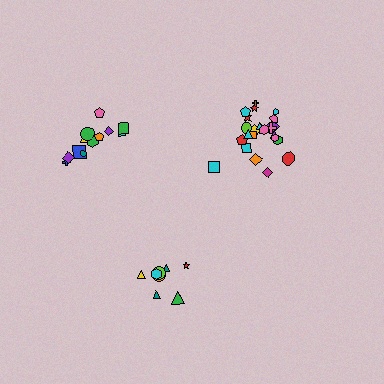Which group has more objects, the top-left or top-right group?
The top-right group.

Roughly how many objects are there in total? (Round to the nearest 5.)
Roughly 45 objects in total.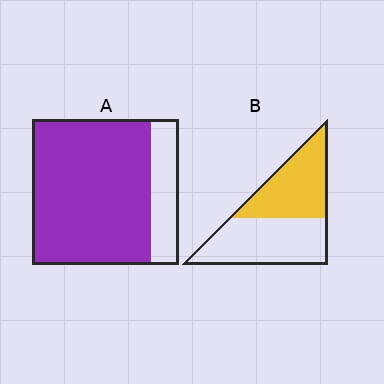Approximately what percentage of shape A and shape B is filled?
A is approximately 80% and B is approximately 45%.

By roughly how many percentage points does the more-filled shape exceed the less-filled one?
By roughly 35 percentage points (A over B).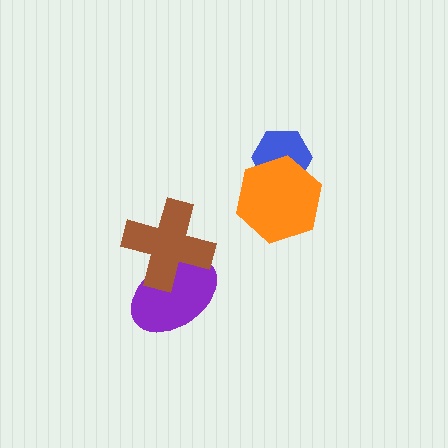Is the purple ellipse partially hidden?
Yes, it is partially covered by another shape.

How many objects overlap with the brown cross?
1 object overlaps with the brown cross.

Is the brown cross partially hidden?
No, no other shape covers it.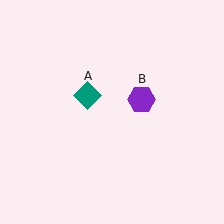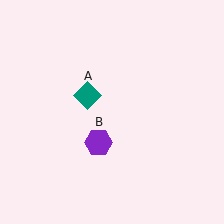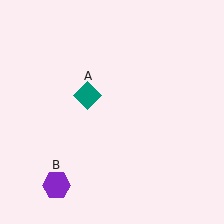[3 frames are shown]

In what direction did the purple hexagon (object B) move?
The purple hexagon (object B) moved down and to the left.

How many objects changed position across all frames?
1 object changed position: purple hexagon (object B).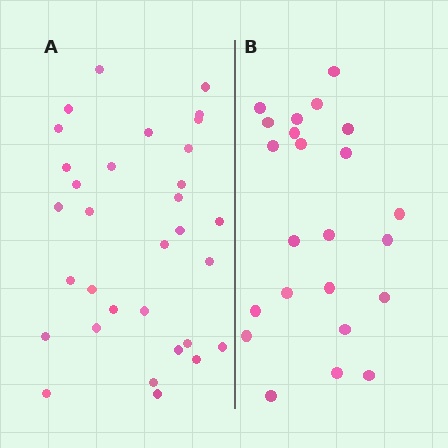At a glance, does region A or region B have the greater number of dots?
Region A (the left region) has more dots.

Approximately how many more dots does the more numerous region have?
Region A has roughly 8 or so more dots than region B.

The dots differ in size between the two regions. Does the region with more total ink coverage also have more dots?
No. Region B has more total ink coverage because its dots are larger, but region A actually contains more individual dots. Total area can be misleading — the number of items is what matters here.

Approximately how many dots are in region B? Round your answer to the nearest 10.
About 20 dots. (The exact count is 23, which rounds to 20.)